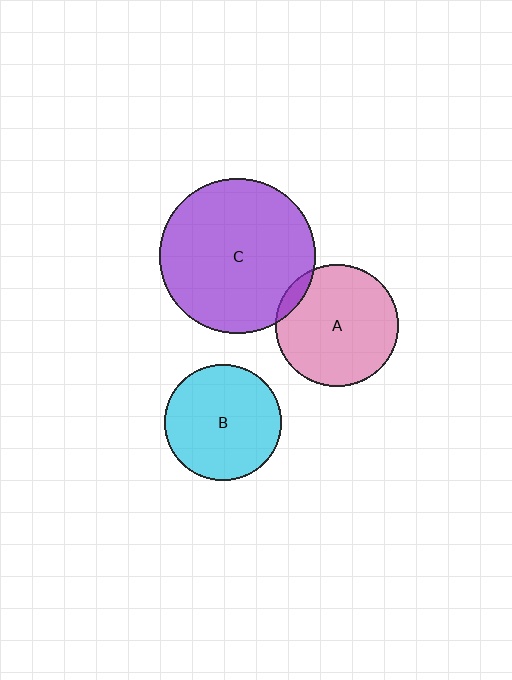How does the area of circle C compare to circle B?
Approximately 1.8 times.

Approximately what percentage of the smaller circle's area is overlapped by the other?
Approximately 5%.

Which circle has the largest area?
Circle C (purple).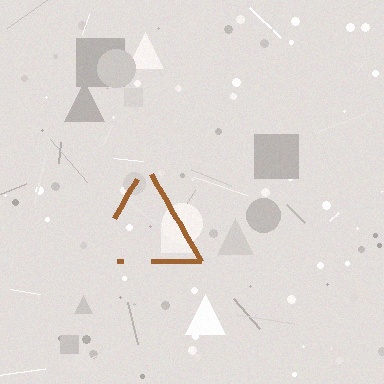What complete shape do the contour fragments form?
The contour fragments form a triangle.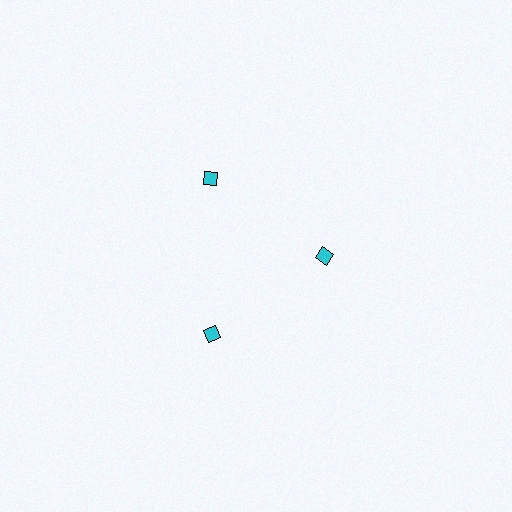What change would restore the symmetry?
The symmetry would be restored by moving it outward, back onto the ring so that all 3 diamonds sit at equal angles and equal distance from the center.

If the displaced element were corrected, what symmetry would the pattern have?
It would have 3-fold rotational symmetry — the pattern would map onto itself every 120 degrees.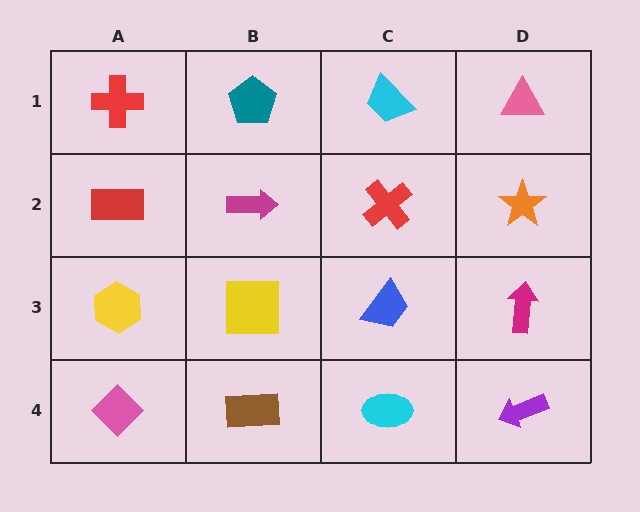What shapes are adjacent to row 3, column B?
A magenta arrow (row 2, column B), a brown rectangle (row 4, column B), a yellow hexagon (row 3, column A), a blue trapezoid (row 3, column C).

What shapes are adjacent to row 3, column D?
An orange star (row 2, column D), a purple arrow (row 4, column D), a blue trapezoid (row 3, column C).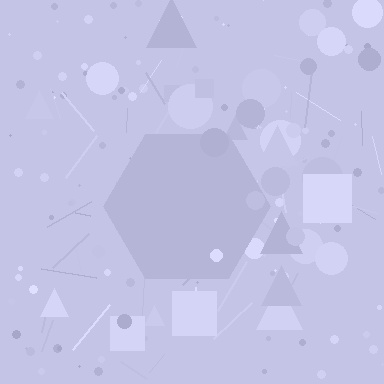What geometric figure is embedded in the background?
A hexagon is embedded in the background.